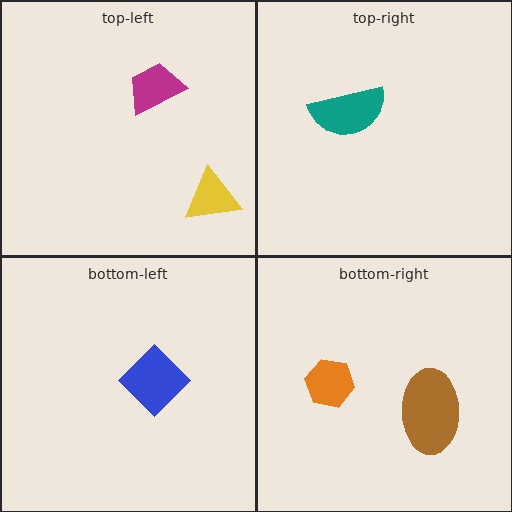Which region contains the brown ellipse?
The bottom-right region.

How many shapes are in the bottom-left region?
1.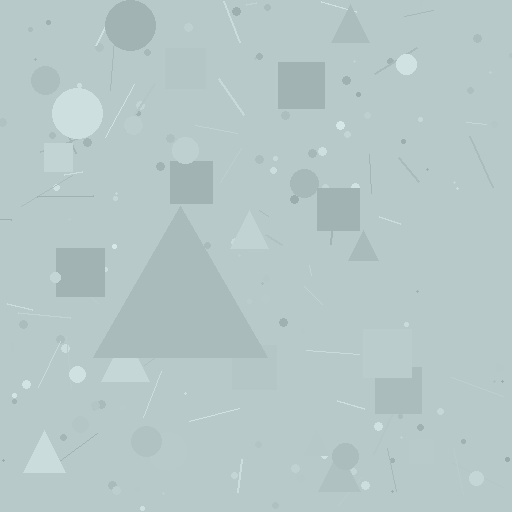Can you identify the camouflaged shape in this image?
The camouflaged shape is a triangle.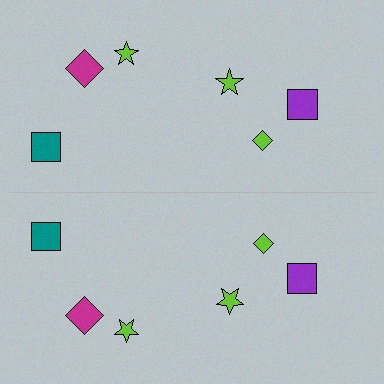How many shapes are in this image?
There are 12 shapes in this image.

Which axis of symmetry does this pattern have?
The pattern has a horizontal axis of symmetry running through the center of the image.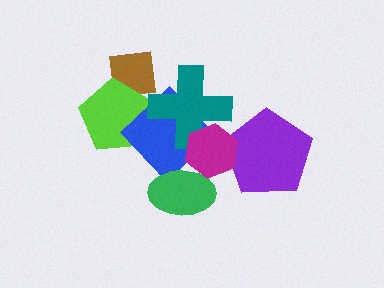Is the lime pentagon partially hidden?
Yes, it is partially covered by another shape.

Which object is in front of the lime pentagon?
The blue diamond is in front of the lime pentagon.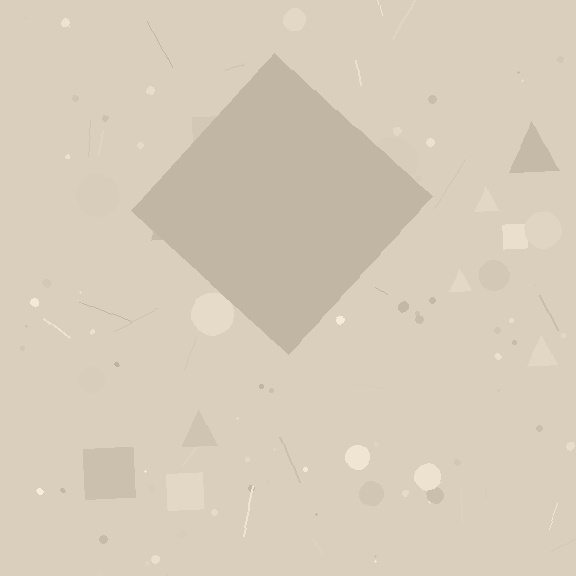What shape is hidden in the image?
A diamond is hidden in the image.